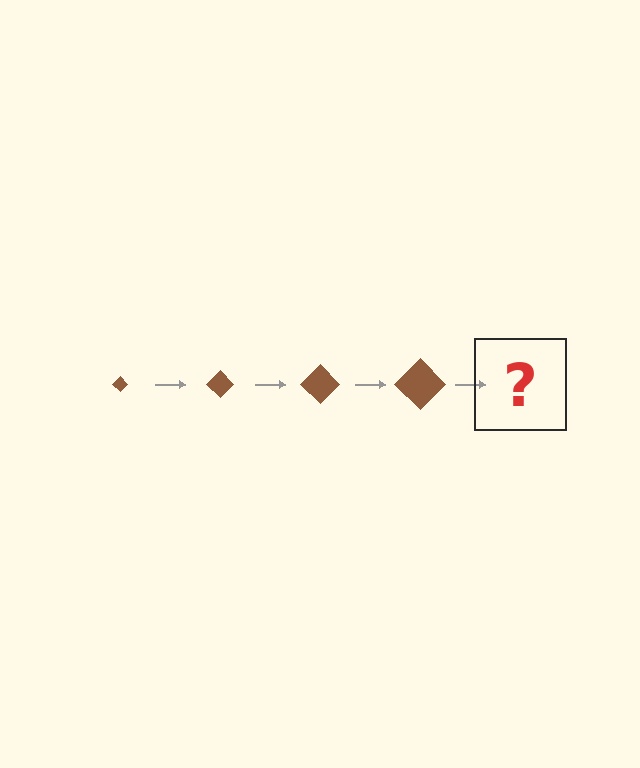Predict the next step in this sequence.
The next step is a brown diamond, larger than the previous one.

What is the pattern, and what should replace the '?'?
The pattern is that the diamond gets progressively larger each step. The '?' should be a brown diamond, larger than the previous one.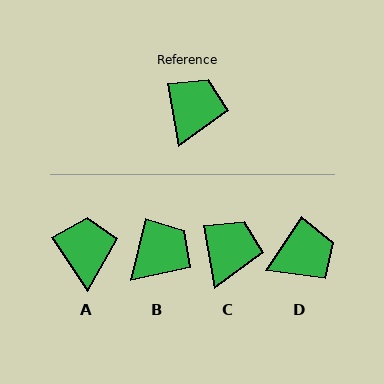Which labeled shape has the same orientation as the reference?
C.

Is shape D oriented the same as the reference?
No, it is off by about 44 degrees.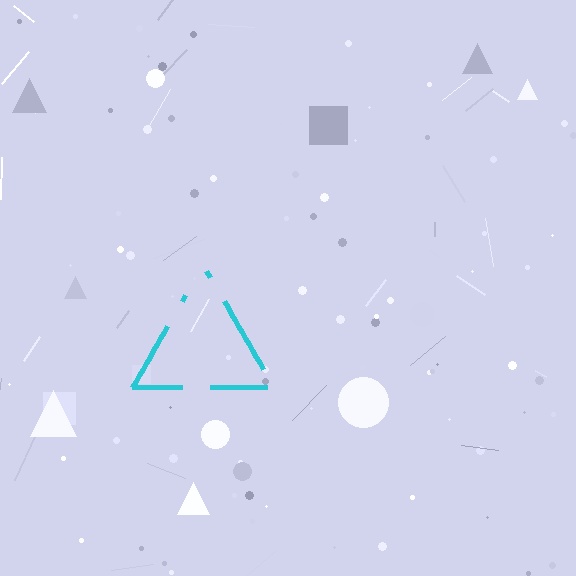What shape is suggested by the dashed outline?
The dashed outline suggests a triangle.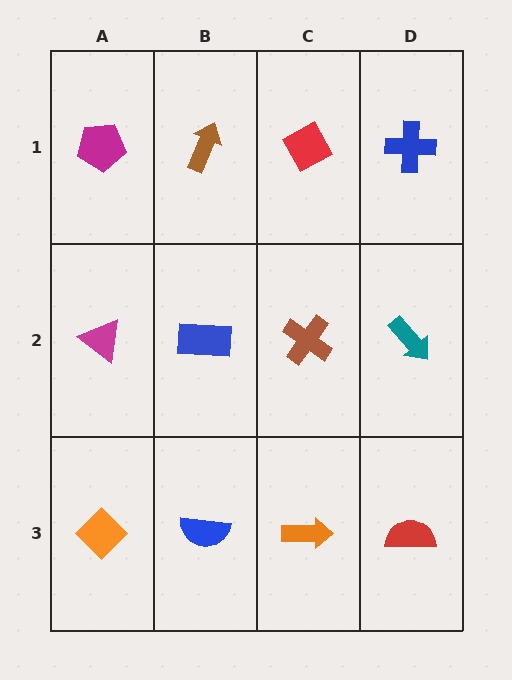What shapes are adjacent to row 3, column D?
A teal arrow (row 2, column D), an orange arrow (row 3, column C).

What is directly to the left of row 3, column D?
An orange arrow.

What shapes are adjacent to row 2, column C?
A red diamond (row 1, column C), an orange arrow (row 3, column C), a blue rectangle (row 2, column B), a teal arrow (row 2, column D).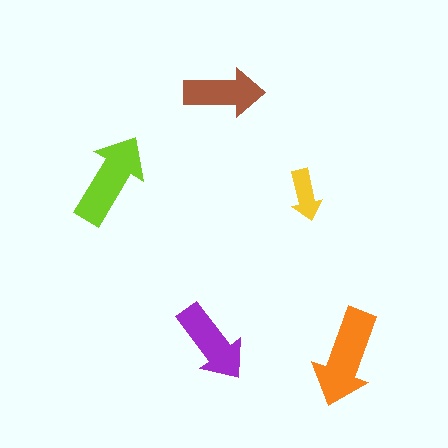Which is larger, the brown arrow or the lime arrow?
The lime one.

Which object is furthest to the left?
The lime arrow is leftmost.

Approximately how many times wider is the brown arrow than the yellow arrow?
About 1.5 times wider.